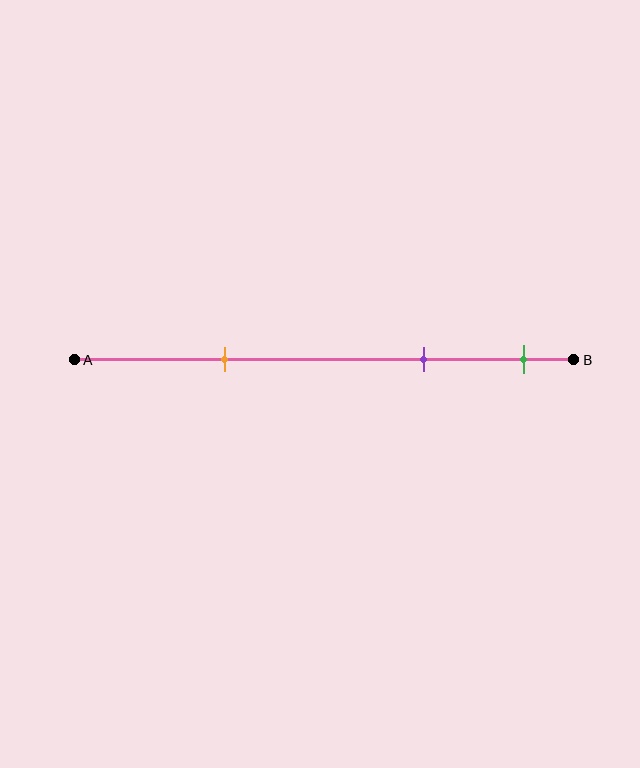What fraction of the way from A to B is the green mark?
The green mark is approximately 90% (0.9) of the way from A to B.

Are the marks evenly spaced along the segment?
No, the marks are not evenly spaced.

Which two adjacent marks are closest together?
The purple and green marks are the closest adjacent pair.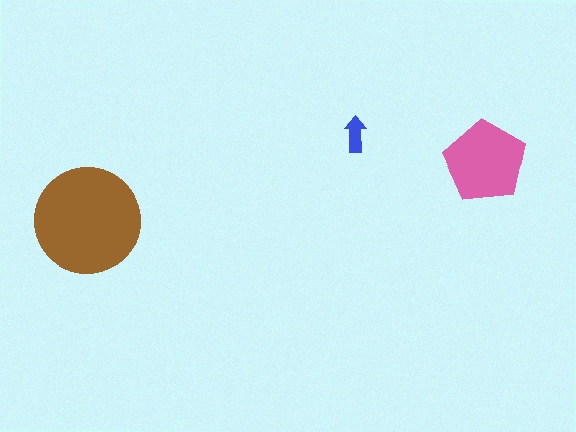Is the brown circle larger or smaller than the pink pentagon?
Larger.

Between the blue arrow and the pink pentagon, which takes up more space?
The pink pentagon.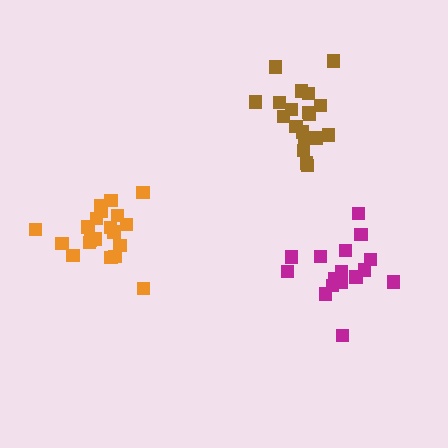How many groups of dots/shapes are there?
There are 3 groups.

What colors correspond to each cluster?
The clusters are colored: magenta, brown, orange.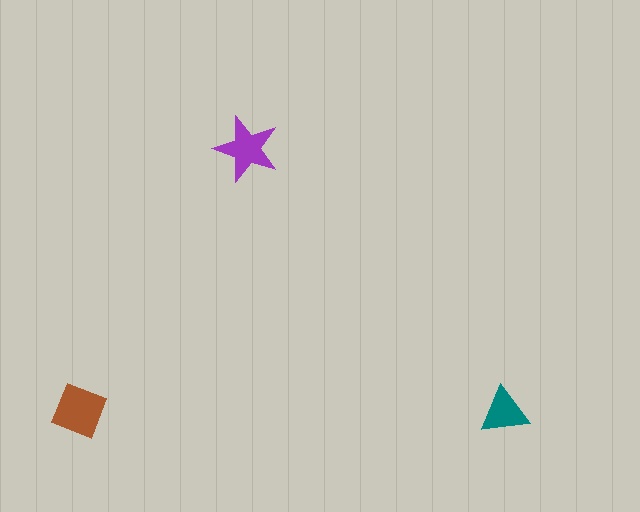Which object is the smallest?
The teal triangle.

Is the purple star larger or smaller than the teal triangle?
Larger.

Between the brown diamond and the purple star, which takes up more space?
The brown diamond.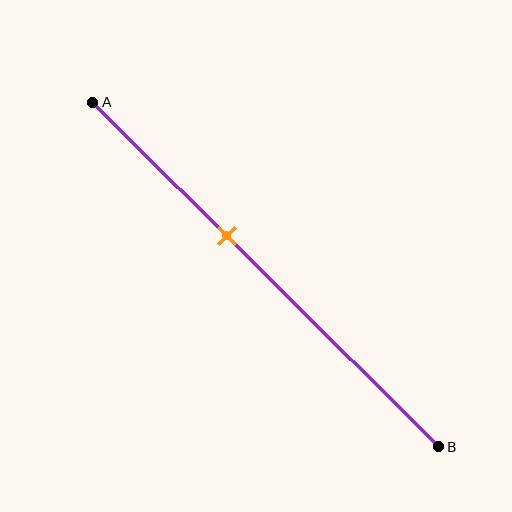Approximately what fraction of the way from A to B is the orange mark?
The orange mark is approximately 40% of the way from A to B.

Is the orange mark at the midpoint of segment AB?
No, the mark is at about 40% from A, not at the 50% midpoint.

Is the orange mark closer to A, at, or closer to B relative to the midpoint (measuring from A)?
The orange mark is closer to point A than the midpoint of segment AB.